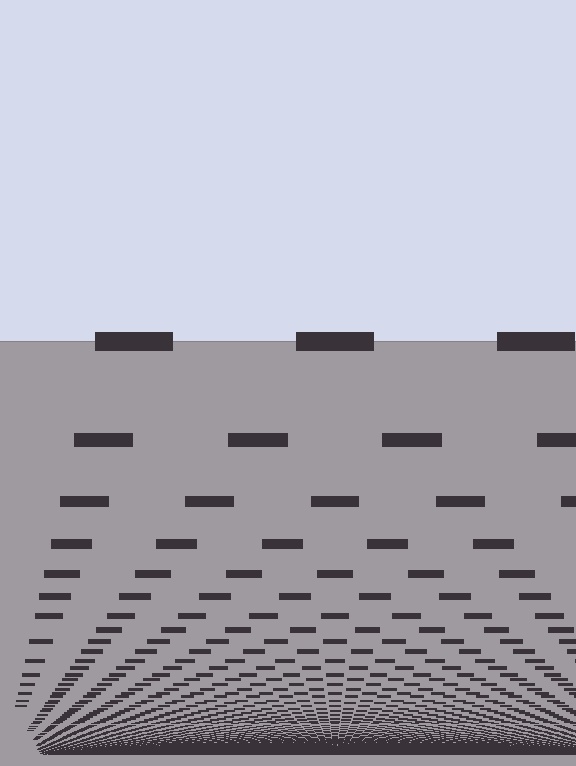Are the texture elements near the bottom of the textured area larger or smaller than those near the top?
Smaller. The gradient is inverted — elements near the bottom are smaller and denser.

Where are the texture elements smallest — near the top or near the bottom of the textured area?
Near the bottom.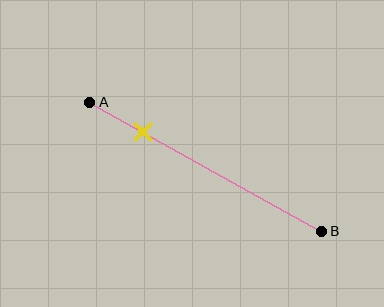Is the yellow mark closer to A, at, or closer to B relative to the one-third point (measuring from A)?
The yellow mark is closer to point A than the one-third point of segment AB.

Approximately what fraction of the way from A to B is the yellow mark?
The yellow mark is approximately 25% of the way from A to B.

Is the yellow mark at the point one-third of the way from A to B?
No, the mark is at about 25% from A, not at the 33% one-third point.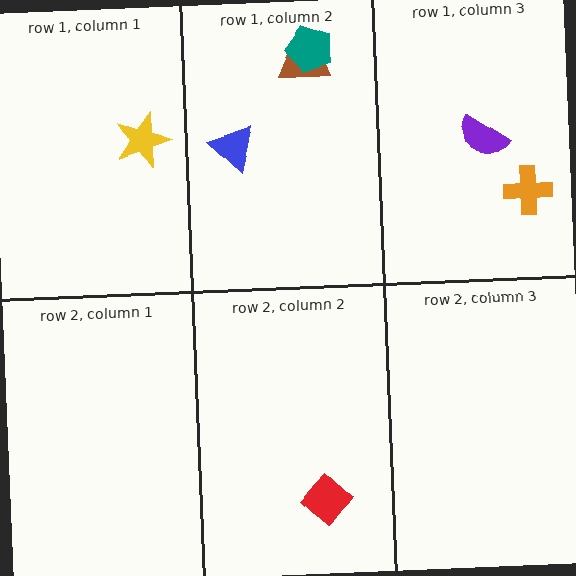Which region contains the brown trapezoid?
The row 1, column 2 region.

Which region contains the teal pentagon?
The row 1, column 2 region.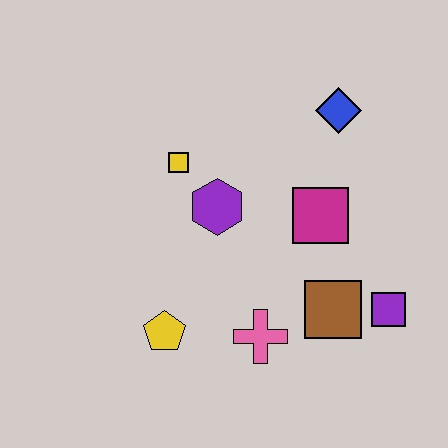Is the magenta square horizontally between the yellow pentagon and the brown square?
Yes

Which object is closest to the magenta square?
The brown square is closest to the magenta square.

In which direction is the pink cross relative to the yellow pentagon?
The pink cross is to the right of the yellow pentagon.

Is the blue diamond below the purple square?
No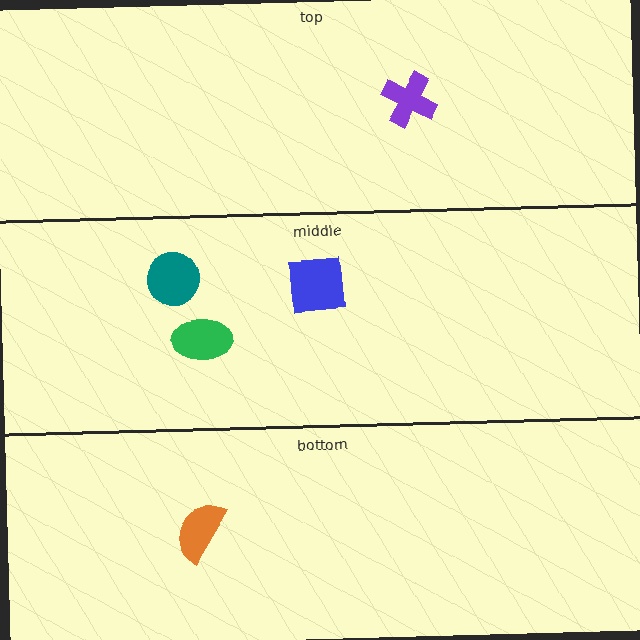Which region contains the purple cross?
The top region.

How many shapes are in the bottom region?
1.